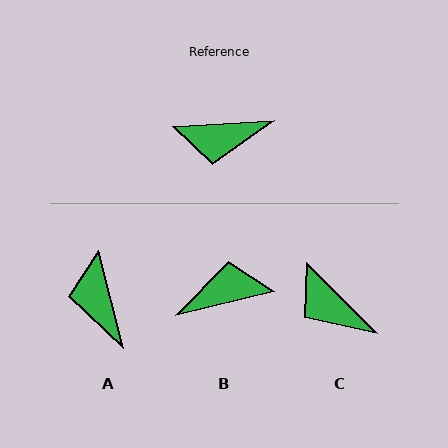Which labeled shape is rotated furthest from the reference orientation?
B, about 169 degrees away.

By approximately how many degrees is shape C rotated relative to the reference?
Approximately 48 degrees clockwise.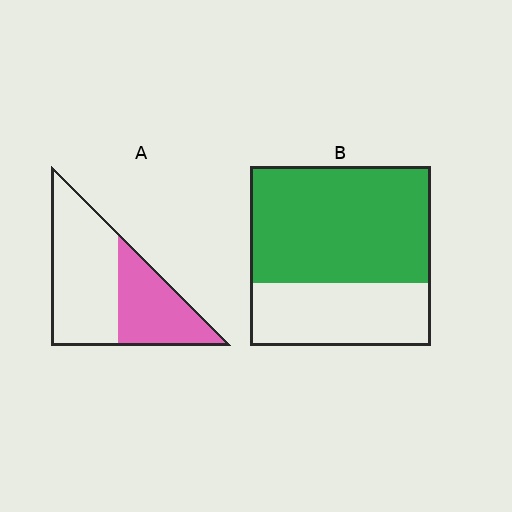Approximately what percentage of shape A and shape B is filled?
A is approximately 40% and B is approximately 65%.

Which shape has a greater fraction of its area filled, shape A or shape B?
Shape B.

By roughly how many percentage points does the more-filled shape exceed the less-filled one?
By roughly 25 percentage points (B over A).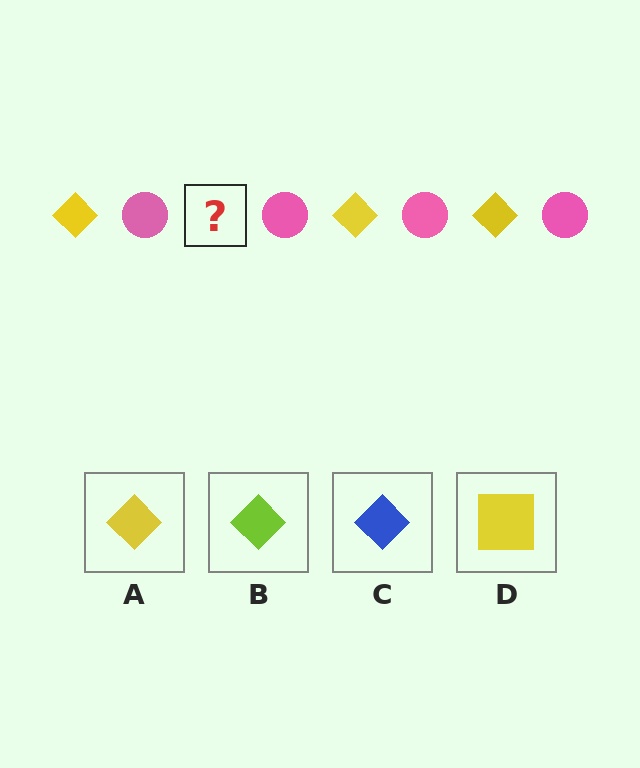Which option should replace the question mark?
Option A.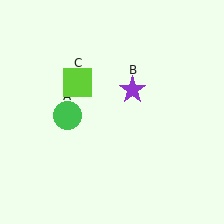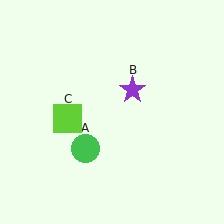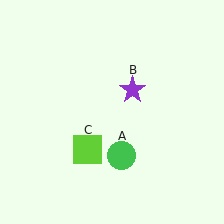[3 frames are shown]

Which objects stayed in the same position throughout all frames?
Purple star (object B) remained stationary.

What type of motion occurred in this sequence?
The green circle (object A), lime square (object C) rotated counterclockwise around the center of the scene.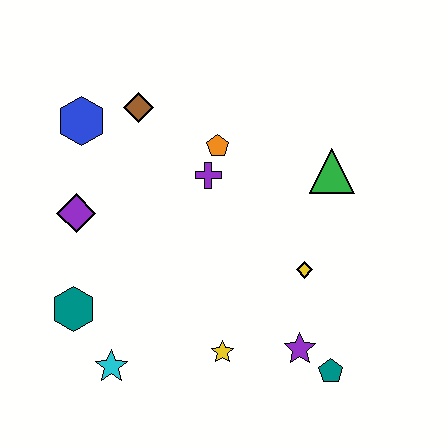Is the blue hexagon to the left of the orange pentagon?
Yes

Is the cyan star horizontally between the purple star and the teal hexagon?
Yes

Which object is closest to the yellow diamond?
The purple star is closest to the yellow diamond.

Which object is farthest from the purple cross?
The teal pentagon is farthest from the purple cross.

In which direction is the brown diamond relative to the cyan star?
The brown diamond is above the cyan star.